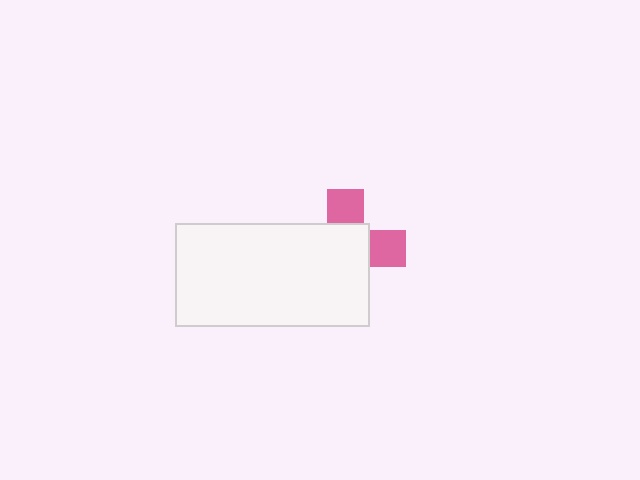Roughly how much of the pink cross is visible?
A small part of it is visible (roughly 35%).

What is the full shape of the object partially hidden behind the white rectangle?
The partially hidden object is a pink cross.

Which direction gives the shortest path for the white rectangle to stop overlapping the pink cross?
Moving toward the lower-left gives the shortest separation.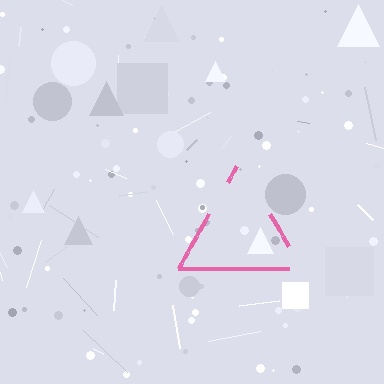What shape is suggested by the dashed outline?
The dashed outline suggests a triangle.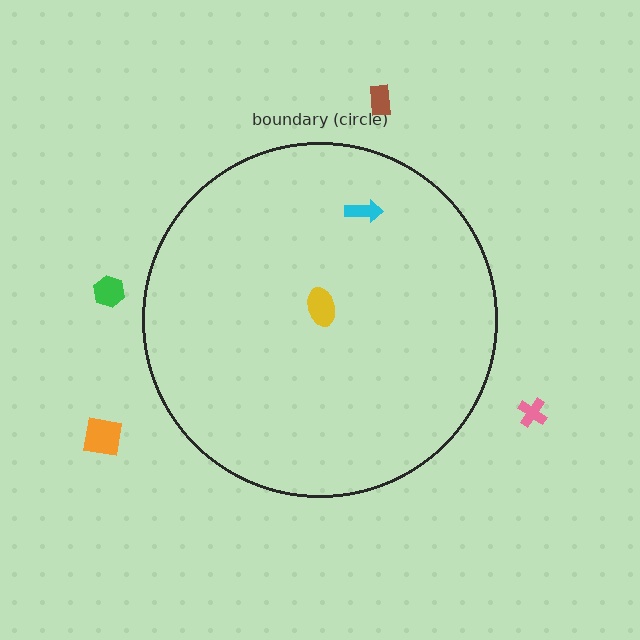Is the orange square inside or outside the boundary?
Outside.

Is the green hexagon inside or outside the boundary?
Outside.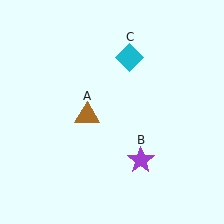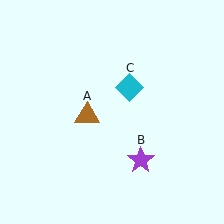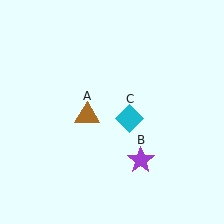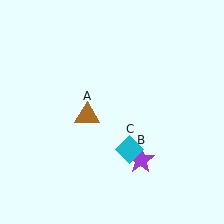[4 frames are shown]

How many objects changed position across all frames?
1 object changed position: cyan diamond (object C).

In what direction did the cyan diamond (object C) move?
The cyan diamond (object C) moved down.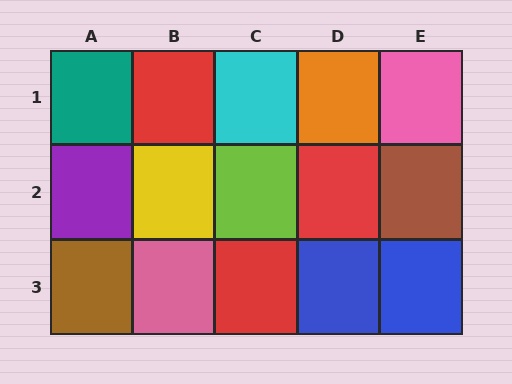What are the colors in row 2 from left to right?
Purple, yellow, lime, red, brown.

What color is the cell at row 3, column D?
Blue.